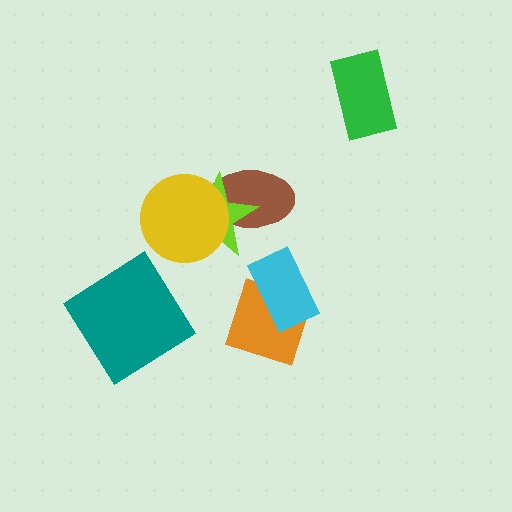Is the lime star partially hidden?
Yes, it is partially covered by another shape.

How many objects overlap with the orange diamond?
1 object overlaps with the orange diamond.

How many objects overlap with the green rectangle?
0 objects overlap with the green rectangle.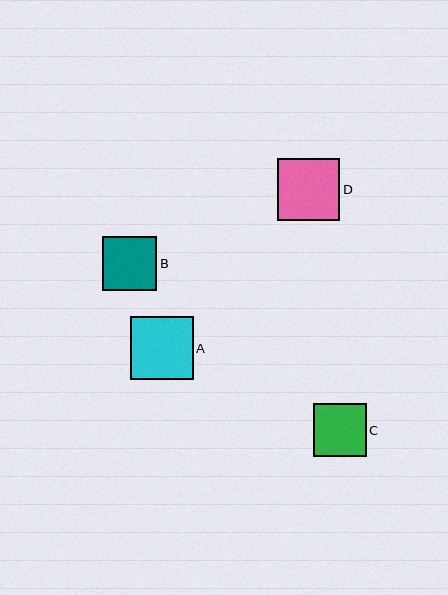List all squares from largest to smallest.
From largest to smallest: A, D, B, C.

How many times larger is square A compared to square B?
Square A is approximately 1.2 times the size of square B.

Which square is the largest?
Square A is the largest with a size of approximately 63 pixels.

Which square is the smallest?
Square C is the smallest with a size of approximately 53 pixels.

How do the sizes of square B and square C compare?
Square B and square C are approximately the same size.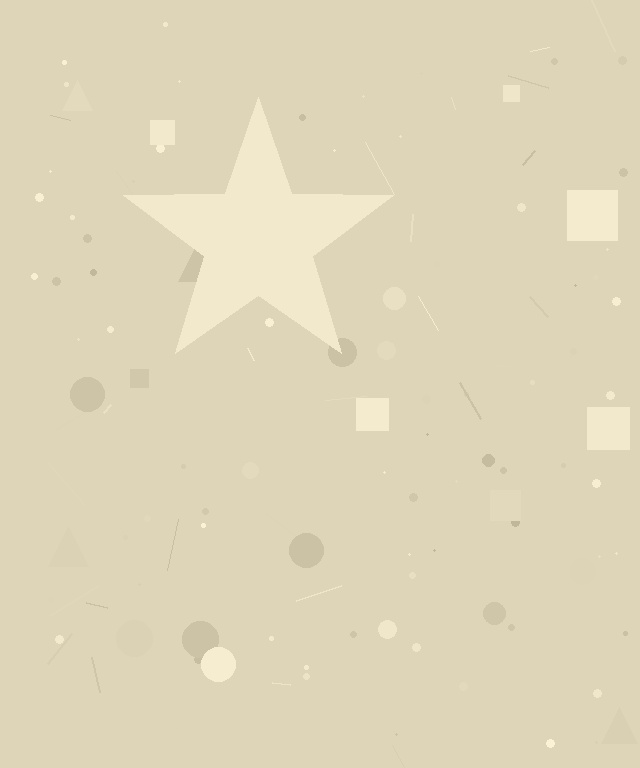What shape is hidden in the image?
A star is hidden in the image.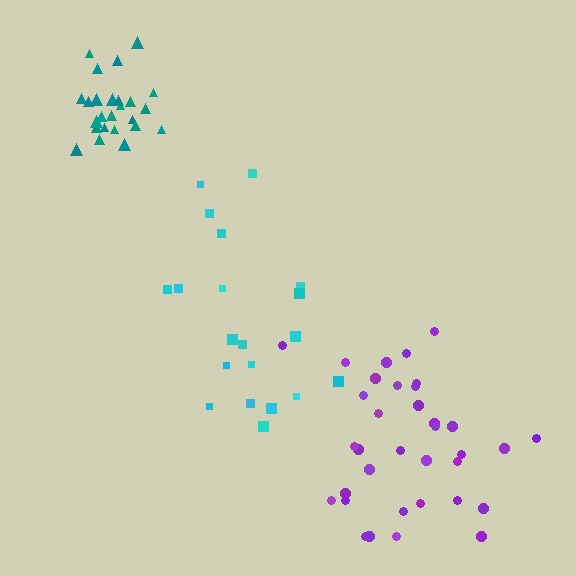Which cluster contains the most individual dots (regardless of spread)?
Purple (35).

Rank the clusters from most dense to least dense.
teal, purple, cyan.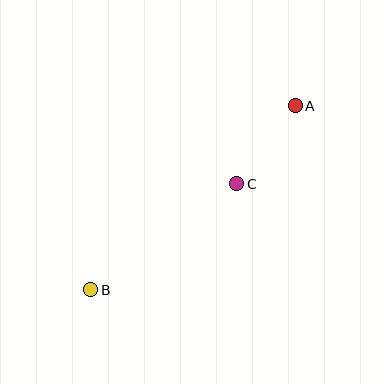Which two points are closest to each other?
Points A and C are closest to each other.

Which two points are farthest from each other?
Points A and B are farthest from each other.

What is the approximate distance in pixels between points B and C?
The distance between B and C is approximately 180 pixels.